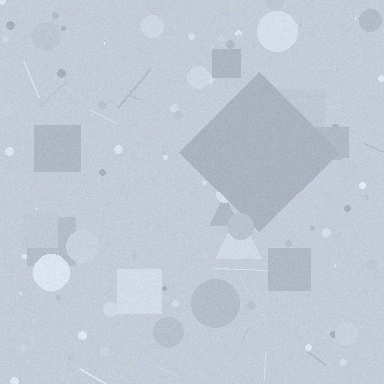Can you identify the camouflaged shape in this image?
The camouflaged shape is a diamond.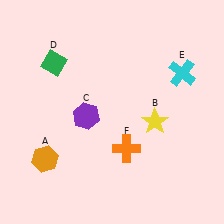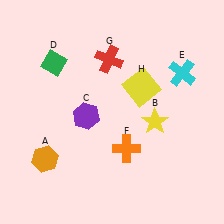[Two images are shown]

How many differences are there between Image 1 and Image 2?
There are 2 differences between the two images.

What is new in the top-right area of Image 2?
A yellow square (H) was added in the top-right area of Image 2.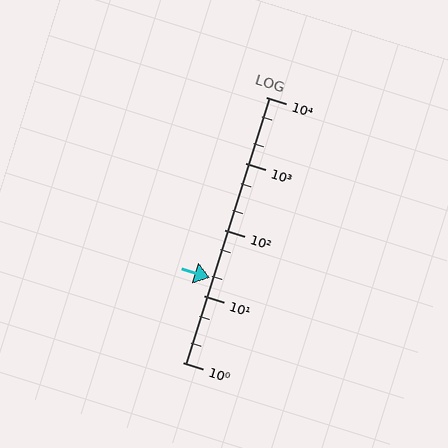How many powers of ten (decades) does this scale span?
The scale spans 4 decades, from 1 to 10000.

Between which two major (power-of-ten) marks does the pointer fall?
The pointer is between 10 and 100.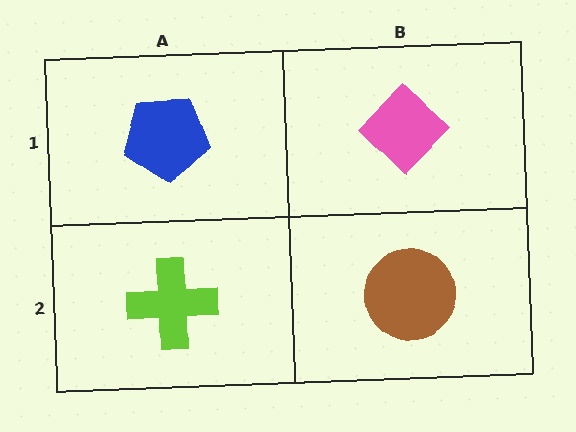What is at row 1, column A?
A blue pentagon.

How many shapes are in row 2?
2 shapes.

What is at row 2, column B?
A brown circle.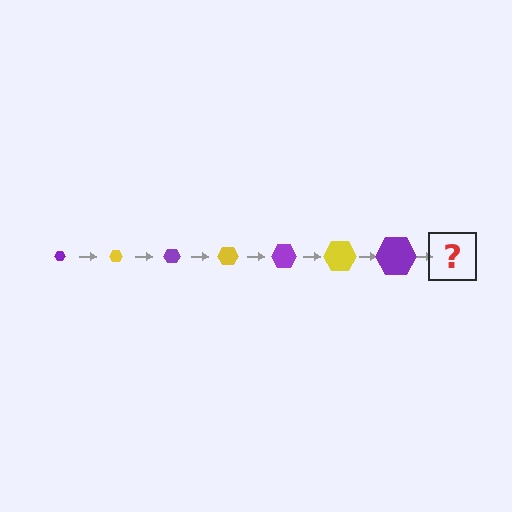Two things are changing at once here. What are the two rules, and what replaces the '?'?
The two rules are that the hexagon grows larger each step and the color cycles through purple and yellow. The '?' should be a yellow hexagon, larger than the previous one.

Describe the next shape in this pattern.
It should be a yellow hexagon, larger than the previous one.